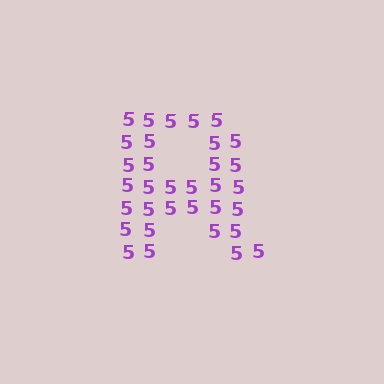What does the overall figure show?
The overall figure shows the letter R.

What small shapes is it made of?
It is made of small digit 5's.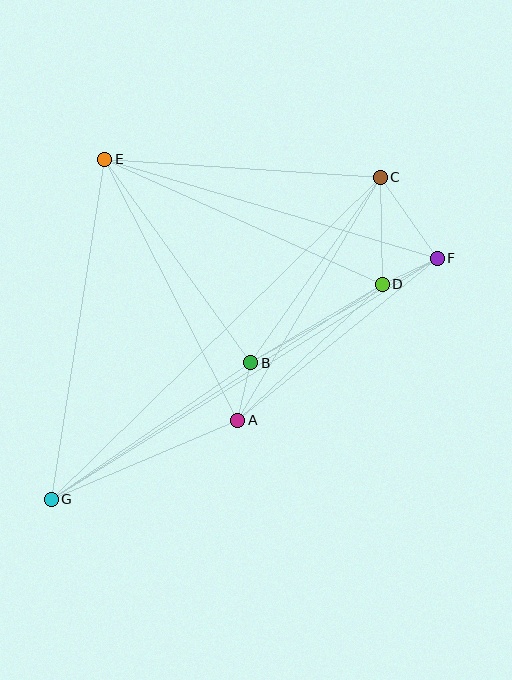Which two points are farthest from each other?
Points C and G are farthest from each other.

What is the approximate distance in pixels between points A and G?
The distance between A and G is approximately 203 pixels.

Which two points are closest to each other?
Points A and B are closest to each other.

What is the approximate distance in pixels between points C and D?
The distance between C and D is approximately 107 pixels.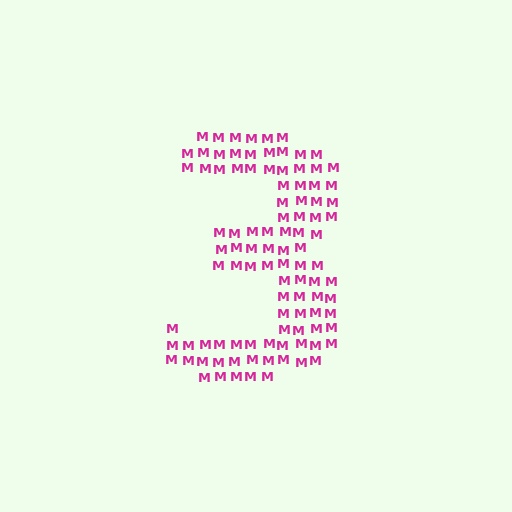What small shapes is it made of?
It is made of small letter M's.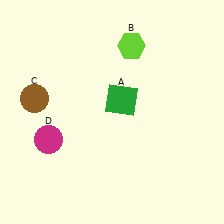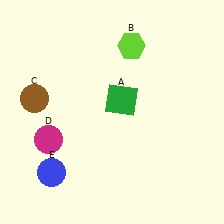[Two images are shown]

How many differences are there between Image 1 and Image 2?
There is 1 difference between the two images.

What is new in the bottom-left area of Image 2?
A blue circle (E) was added in the bottom-left area of Image 2.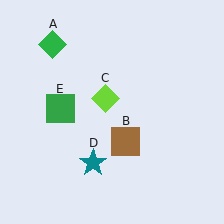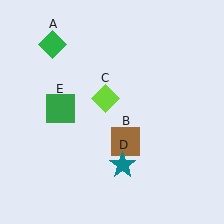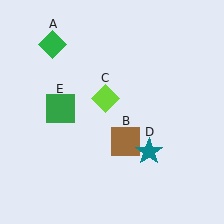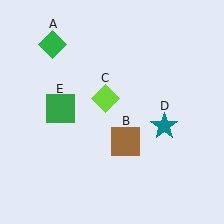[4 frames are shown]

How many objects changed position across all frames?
1 object changed position: teal star (object D).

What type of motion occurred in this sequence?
The teal star (object D) rotated counterclockwise around the center of the scene.